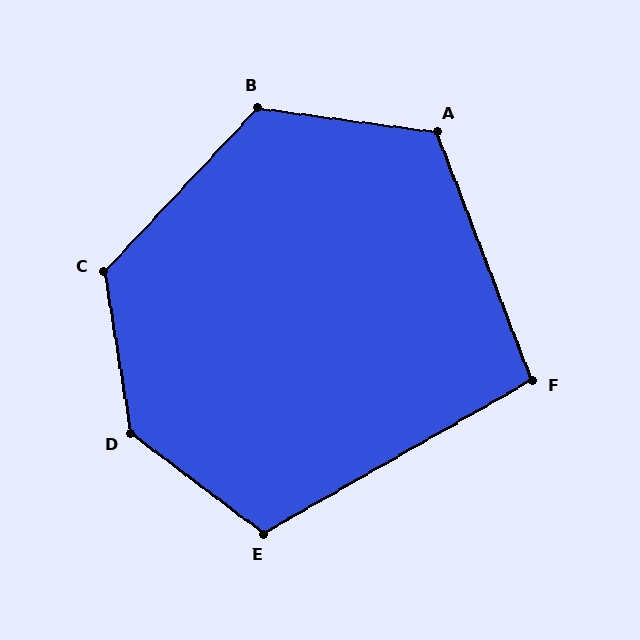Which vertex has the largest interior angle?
D, at approximately 136 degrees.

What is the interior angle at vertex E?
Approximately 113 degrees (obtuse).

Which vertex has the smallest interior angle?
F, at approximately 99 degrees.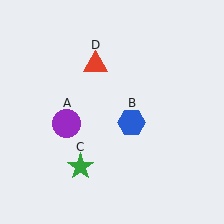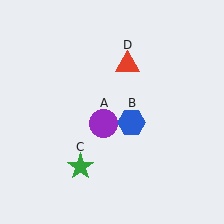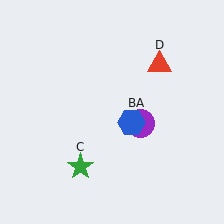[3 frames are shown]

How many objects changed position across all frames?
2 objects changed position: purple circle (object A), red triangle (object D).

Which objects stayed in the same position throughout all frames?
Blue hexagon (object B) and green star (object C) remained stationary.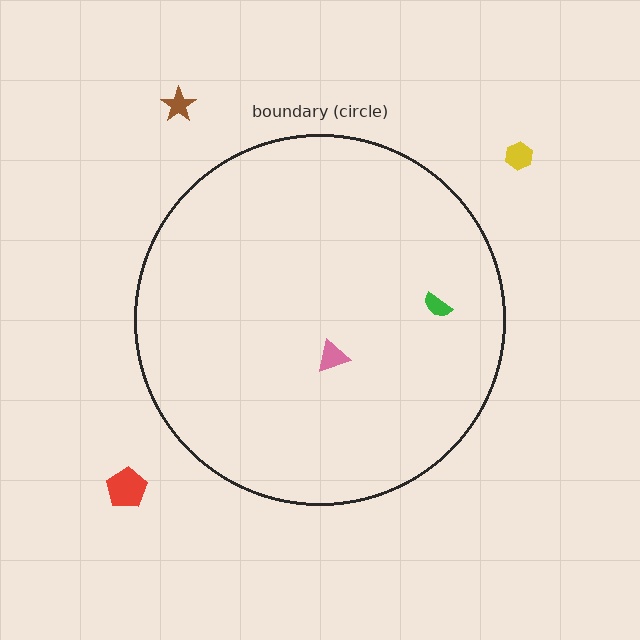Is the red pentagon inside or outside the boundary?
Outside.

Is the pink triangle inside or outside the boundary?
Inside.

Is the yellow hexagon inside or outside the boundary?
Outside.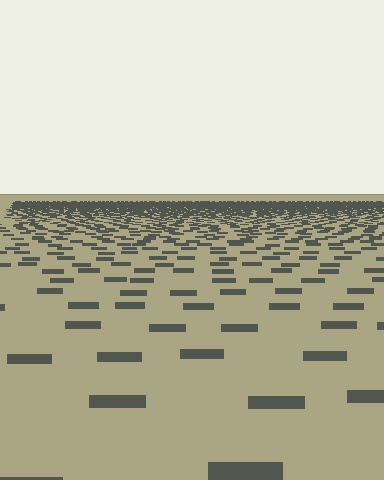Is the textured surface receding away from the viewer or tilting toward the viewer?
The surface is receding away from the viewer. Texture elements get smaller and denser toward the top.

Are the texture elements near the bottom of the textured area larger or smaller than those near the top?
Larger. Near the bottom, elements are closer to the viewer and appear at a bigger on-screen size.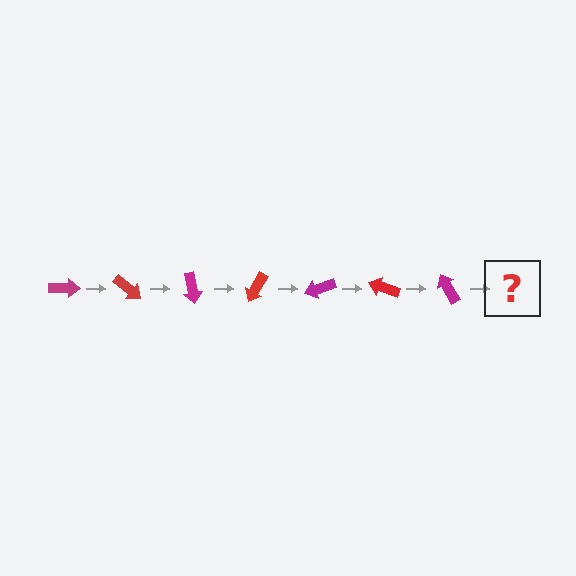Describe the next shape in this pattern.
It should be a red arrow, rotated 280 degrees from the start.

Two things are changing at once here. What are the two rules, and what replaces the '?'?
The two rules are that it rotates 40 degrees each step and the color cycles through magenta and red. The '?' should be a red arrow, rotated 280 degrees from the start.